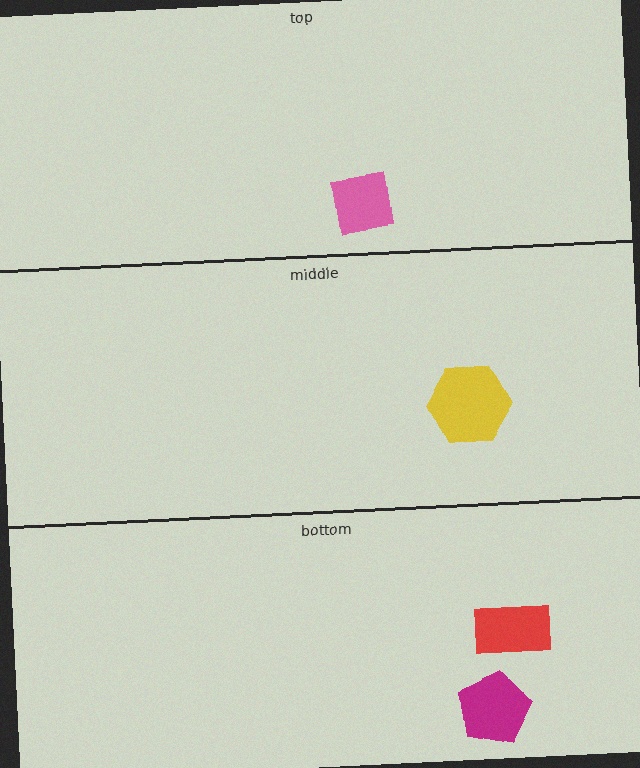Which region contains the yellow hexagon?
The middle region.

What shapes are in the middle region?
The yellow hexagon.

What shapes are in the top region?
The pink square.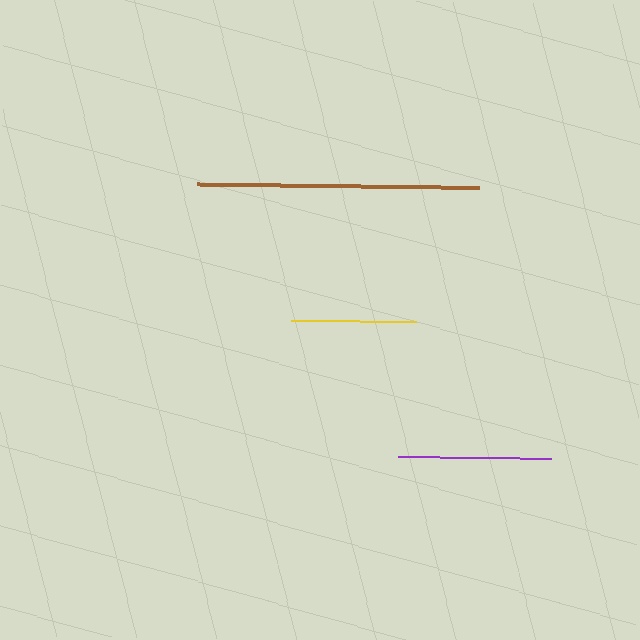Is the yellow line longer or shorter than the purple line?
The purple line is longer than the yellow line.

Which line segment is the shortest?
The yellow line is the shortest at approximately 126 pixels.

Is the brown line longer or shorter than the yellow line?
The brown line is longer than the yellow line.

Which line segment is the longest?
The brown line is the longest at approximately 282 pixels.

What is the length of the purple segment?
The purple segment is approximately 153 pixels long.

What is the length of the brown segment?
The brown segment is approximately 282 pixels long.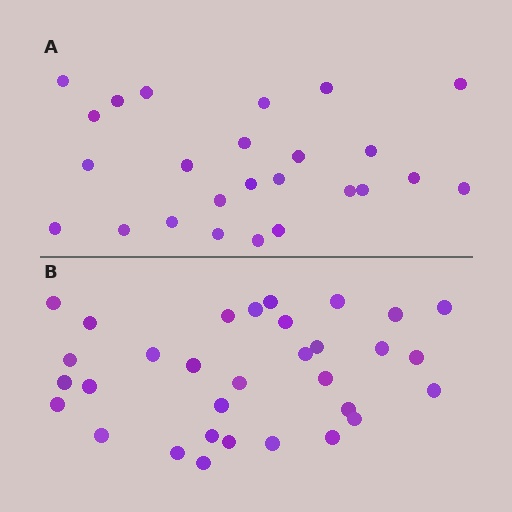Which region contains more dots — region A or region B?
Region B (the bottom region) has more dots.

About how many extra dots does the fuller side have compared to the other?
Region B has roughly 8 or so more dots than region A.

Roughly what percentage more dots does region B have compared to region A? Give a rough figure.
About 30% more.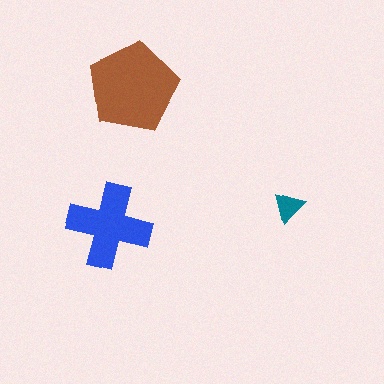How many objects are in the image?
There are 3 objects in the image.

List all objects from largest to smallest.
The brown pentagon, the blue cross, the teal triangle.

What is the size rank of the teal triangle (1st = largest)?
3rd.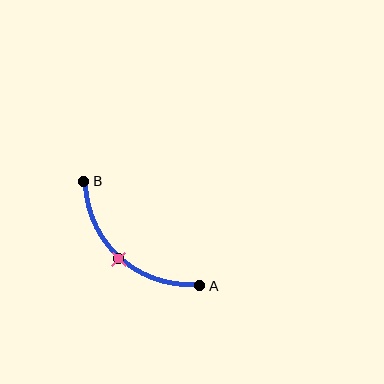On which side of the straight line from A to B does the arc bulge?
The arc bulges below and to the left of the straight line connecting A and B.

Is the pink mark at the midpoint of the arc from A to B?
Yes. The pink mark lies on the arc at equal arc-length from both A and B — it is the arc midpoint.